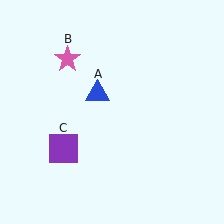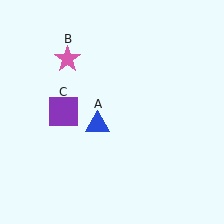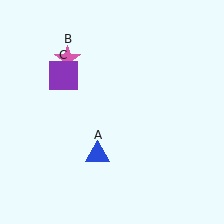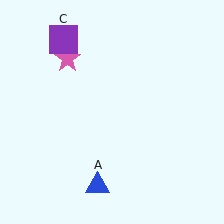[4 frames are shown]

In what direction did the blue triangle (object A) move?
The blue triangle (object A) moved down.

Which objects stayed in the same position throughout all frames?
Pink star (object B) remained stationary.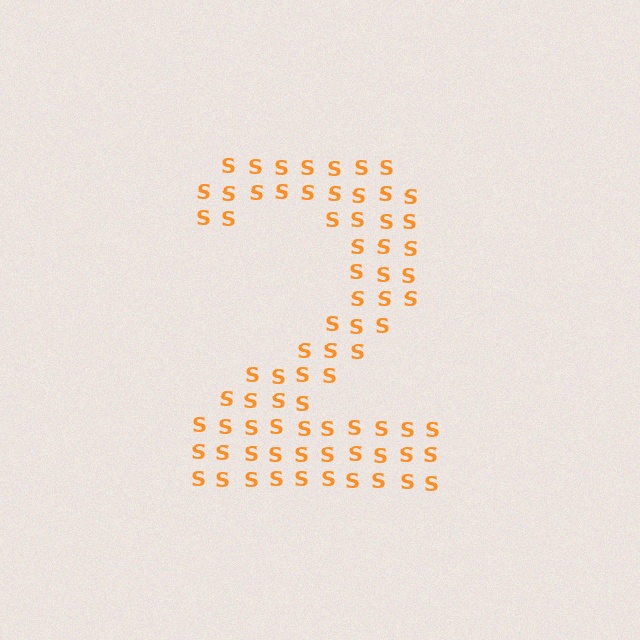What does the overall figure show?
The overall figure shows the digit 2.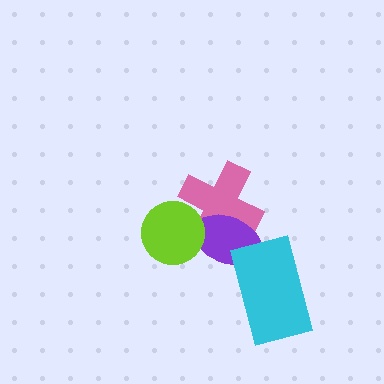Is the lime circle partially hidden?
No, no other shape covers it.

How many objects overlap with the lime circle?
2 objects overlap with the lime circle.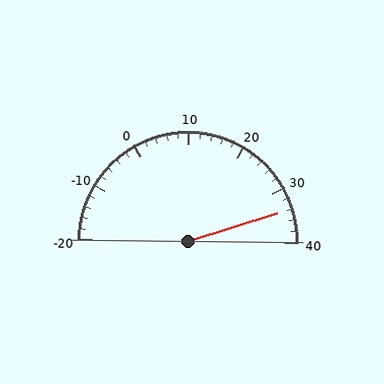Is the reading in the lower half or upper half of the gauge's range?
The reading is in the upper half of the range (-20 to 40).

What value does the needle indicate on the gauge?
The needle indicates approximately 34.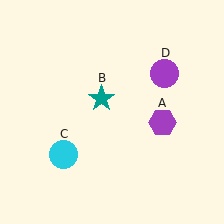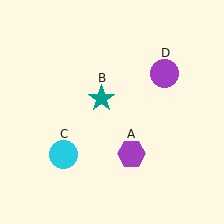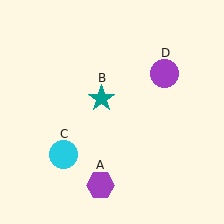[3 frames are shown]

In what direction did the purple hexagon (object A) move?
The purple hexagon (object A) moved down and to the left.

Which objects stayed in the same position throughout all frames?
Teal star (object B) and cyan circle (object C) and purple circle (object D) remained stationary.